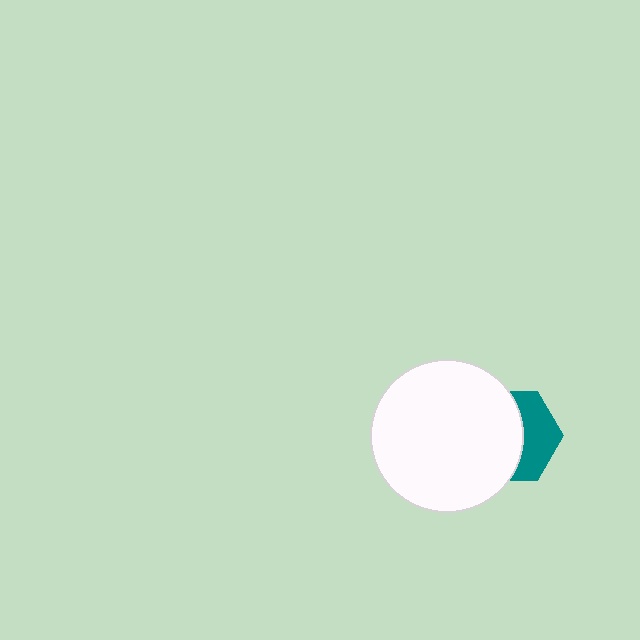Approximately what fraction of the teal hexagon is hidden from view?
Roughly 59% of the teal hexagon is hidden behind the white circle.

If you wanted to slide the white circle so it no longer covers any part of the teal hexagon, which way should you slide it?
Slide it left — that is the most direct way to separate the two shapes.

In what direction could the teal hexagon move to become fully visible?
The teal hexagon could move right. That would shift it out from behind the white circle entirely.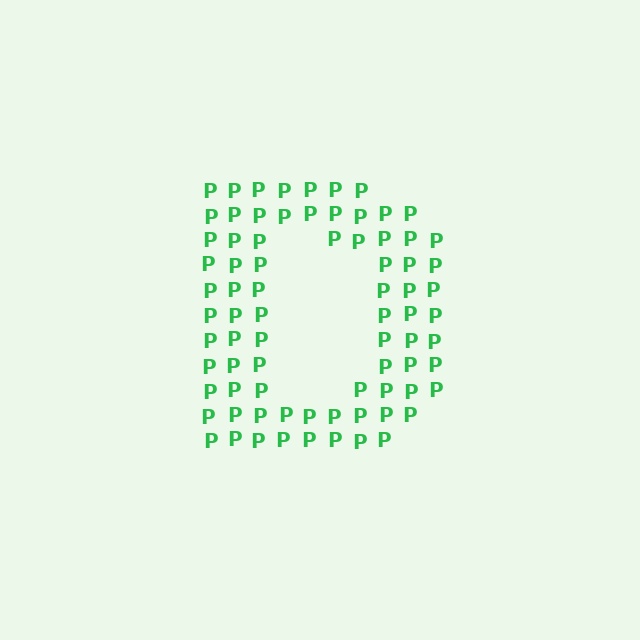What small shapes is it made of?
It is made of small letter P's.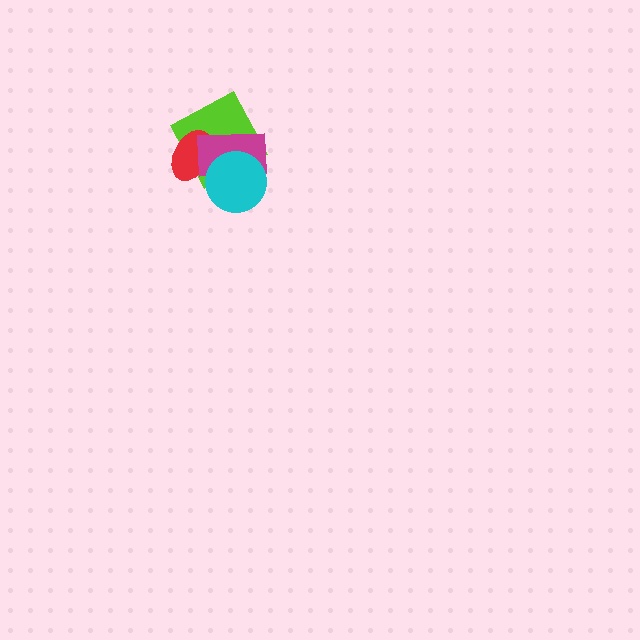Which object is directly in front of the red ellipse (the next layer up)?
The magenta rectangle is directly in front of the red ellipse.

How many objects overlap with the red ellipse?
3 objects overlap with the red ellipse.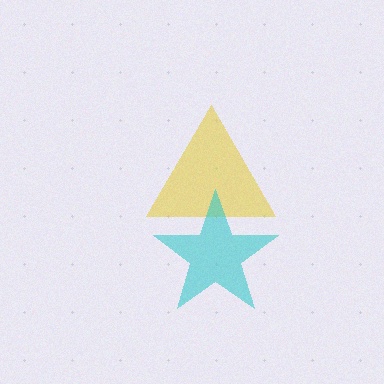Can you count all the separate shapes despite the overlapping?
Yes, there are 2 separate shapes.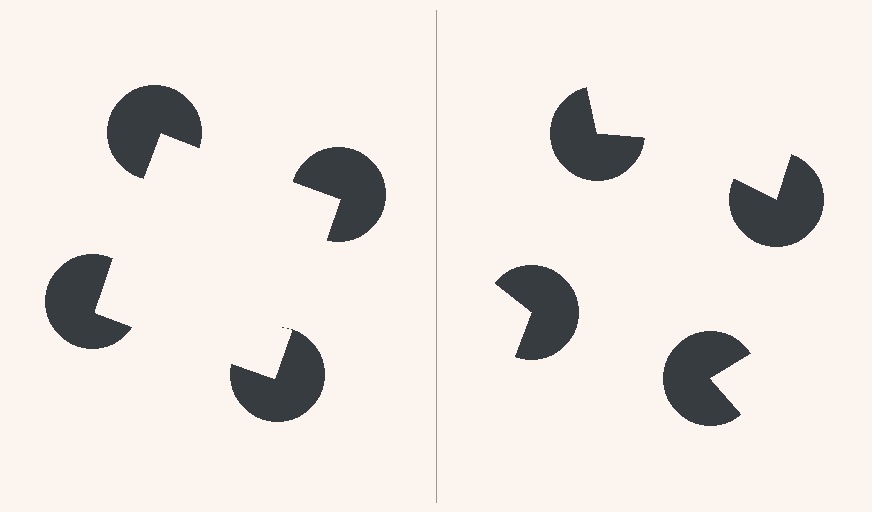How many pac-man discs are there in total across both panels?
8 — 4 on each side.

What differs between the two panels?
The pac-man discs are positioned identically on both sides; only the wedge orientations differ. On the left they align to a square; on the right they are misaligned.